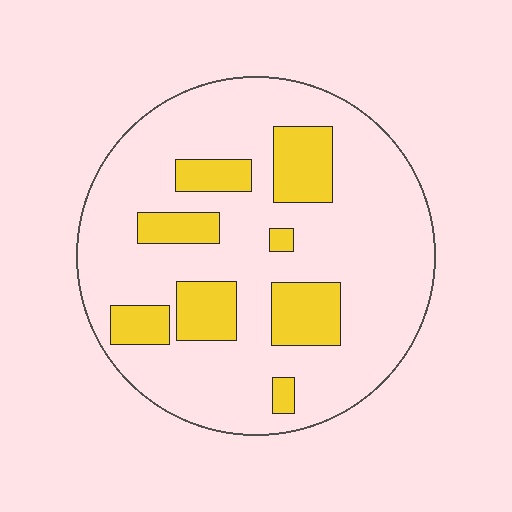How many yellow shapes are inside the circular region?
8.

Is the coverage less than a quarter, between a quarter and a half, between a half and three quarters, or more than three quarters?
Less than a quarter.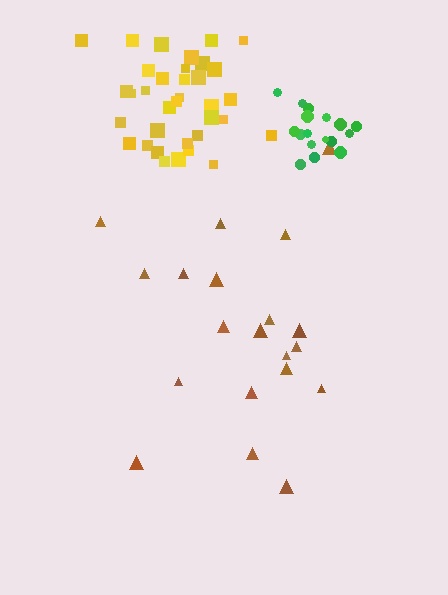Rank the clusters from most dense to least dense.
green, yellow, brown.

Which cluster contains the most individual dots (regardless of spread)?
Yellow (35).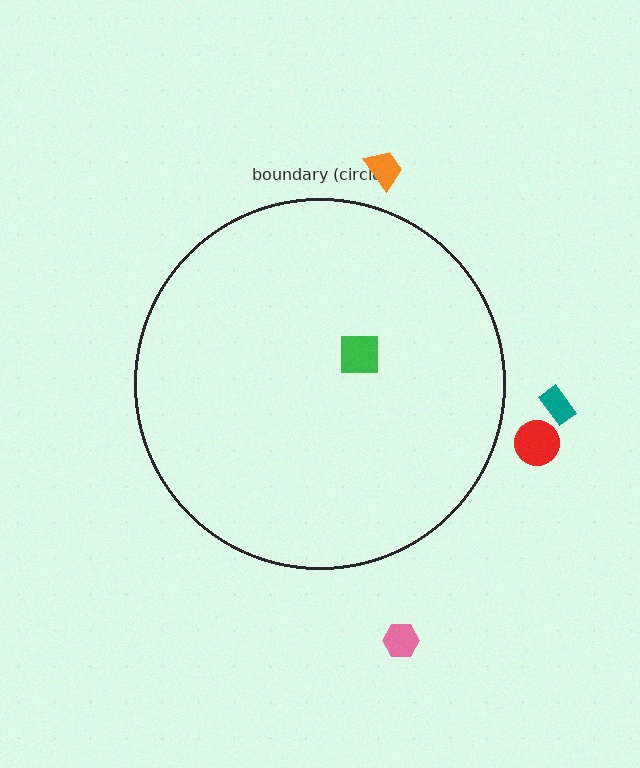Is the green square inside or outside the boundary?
Inside.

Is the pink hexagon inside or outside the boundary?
Outside.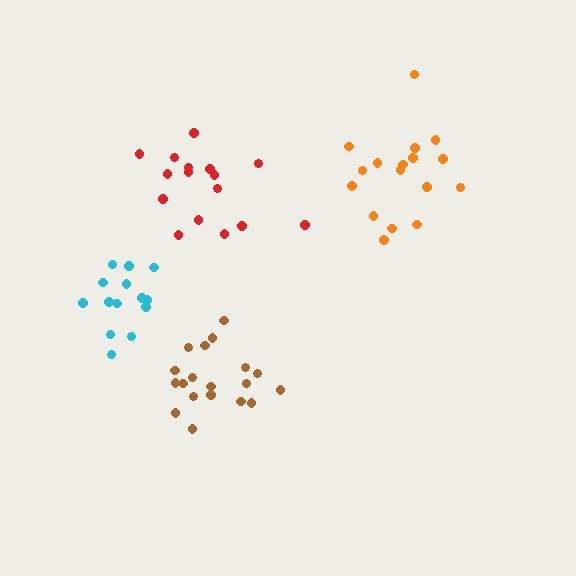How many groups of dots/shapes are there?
There are 4 groups.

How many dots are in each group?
Group 1: 19 dots, Group 2: 14 dots, Group 3: 17 dots, Group 4: 16 dots (66 total).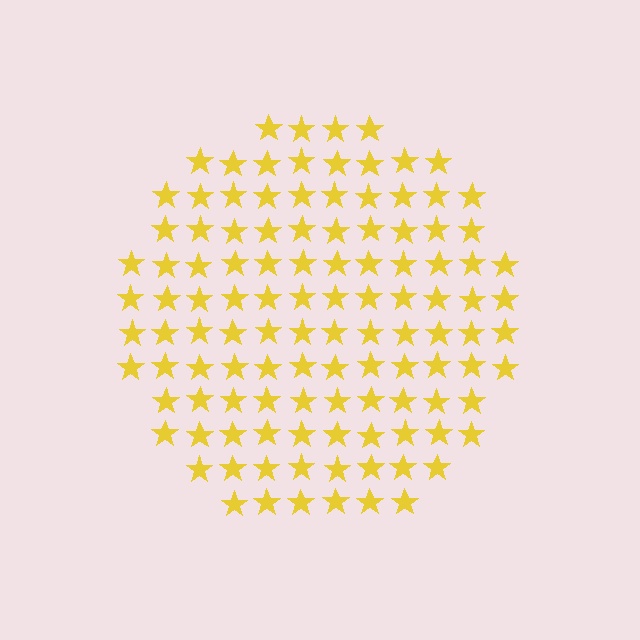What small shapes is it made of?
It is made of small stars.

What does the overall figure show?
The overall figure shows a circle.